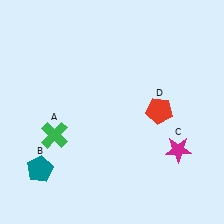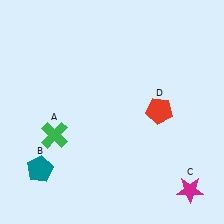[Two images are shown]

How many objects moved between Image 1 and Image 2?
1 object moved between the two images.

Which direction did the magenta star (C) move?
The magenta star (C) moved down.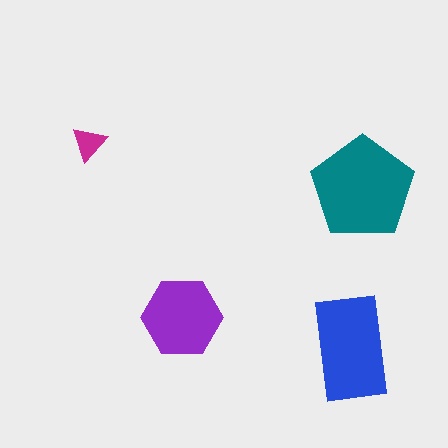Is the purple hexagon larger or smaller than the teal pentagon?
Smaller.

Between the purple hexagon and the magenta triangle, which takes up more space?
The purple hexagon.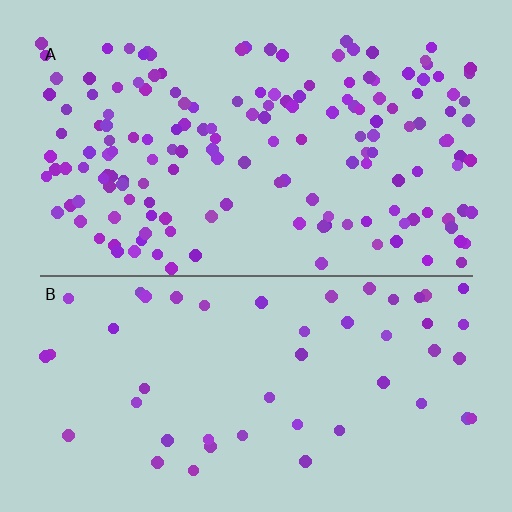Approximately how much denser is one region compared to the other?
Approximately 3.3× — region A over region B.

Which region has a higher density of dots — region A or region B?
A (the top).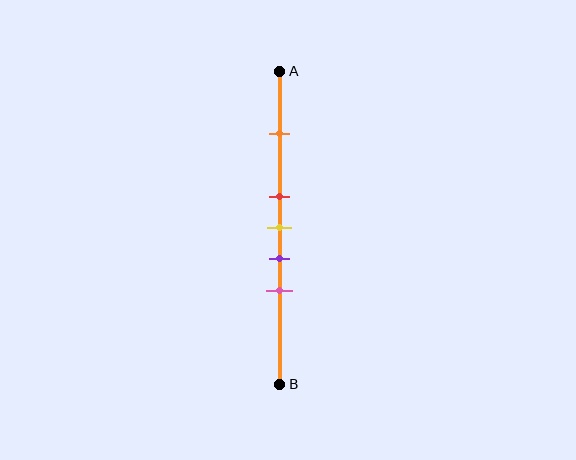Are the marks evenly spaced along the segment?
No, the marks are not evenly spaced.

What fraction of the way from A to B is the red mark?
The red mark is approximately 40% (0.4) of the way from A to B.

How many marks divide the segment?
There are 5 marks dividing the segment.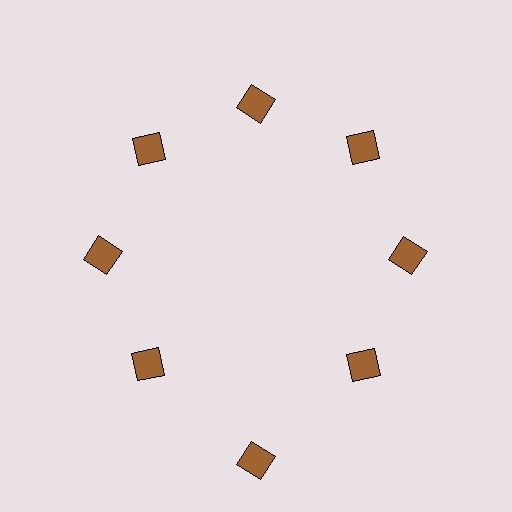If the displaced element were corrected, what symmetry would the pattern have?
It would have 8-fold rotational symmetry — the pattern would map onto itself every 45 degrees.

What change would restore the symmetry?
The symmetry would be restored by moving it inward, back onto the ring so that all 8 squares sit at equal angles and equal distance from the center.